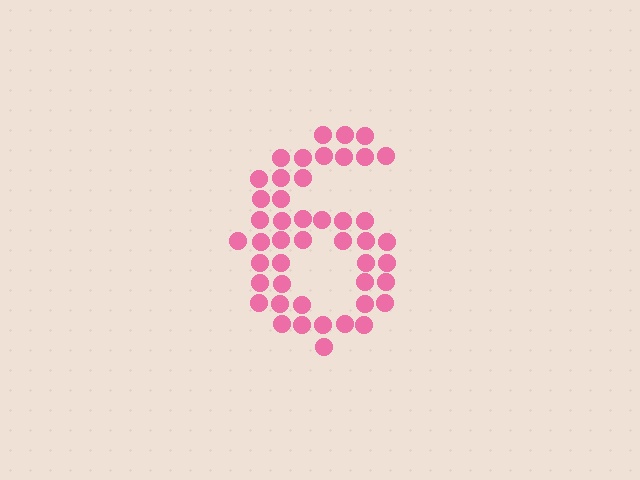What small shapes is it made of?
It is made of small circles.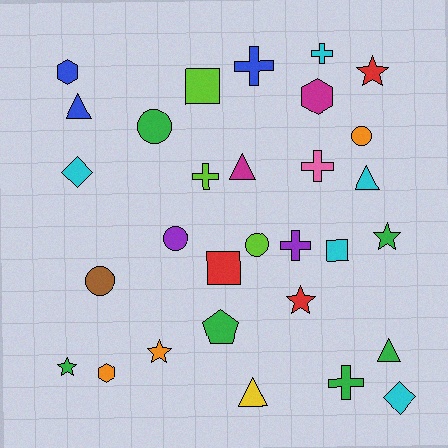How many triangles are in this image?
There are 5 triangles.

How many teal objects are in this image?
There are no teal objects.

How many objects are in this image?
There are 30 objects.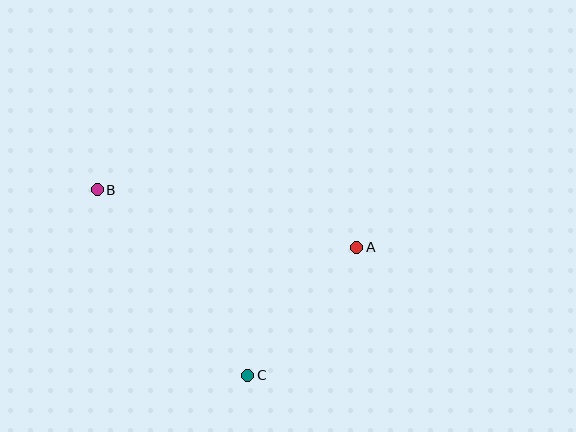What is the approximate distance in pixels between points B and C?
The distance between B and C is approximately 239 pixels.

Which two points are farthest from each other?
Points A and B are farthest from each other.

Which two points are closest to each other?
Points A and C are closest to each other.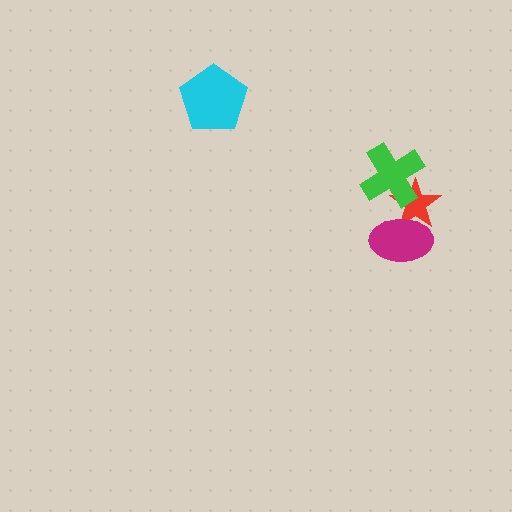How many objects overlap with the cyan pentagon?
0 objects overlap with the cyan pentagon.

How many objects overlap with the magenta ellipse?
1 object overlaps with the magenta ellipse.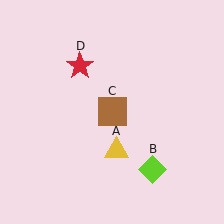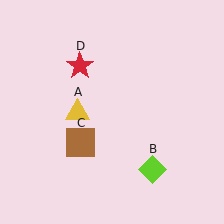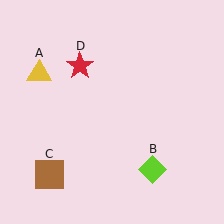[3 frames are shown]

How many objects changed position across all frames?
2 objects changed position: yellow triangle (object A), brown square (object C).